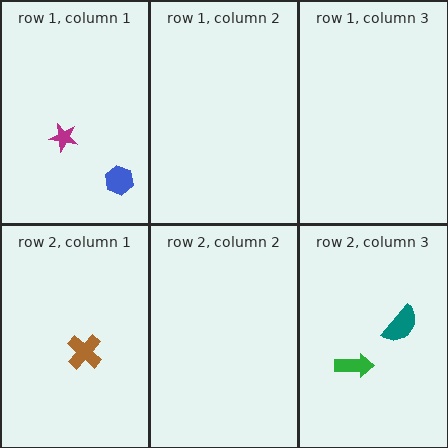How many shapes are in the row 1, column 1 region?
2.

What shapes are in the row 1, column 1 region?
The magenta star, the blue hexagon.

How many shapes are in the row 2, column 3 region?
2.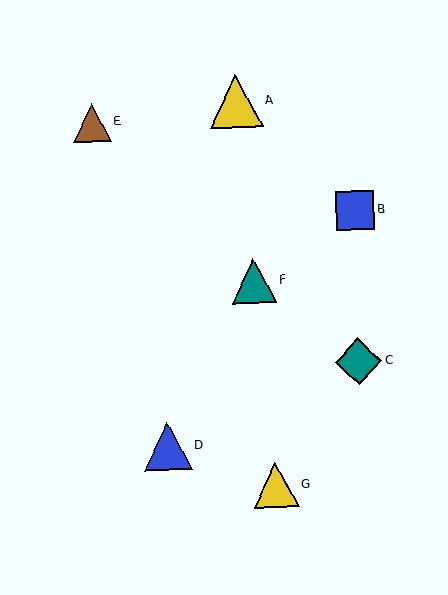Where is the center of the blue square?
The center of the blue square is at (355, 210).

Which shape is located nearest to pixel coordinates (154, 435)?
The blue triangle (labeled D) at (167, 446) is nearest to that location.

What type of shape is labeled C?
Shape C is a teal diamond.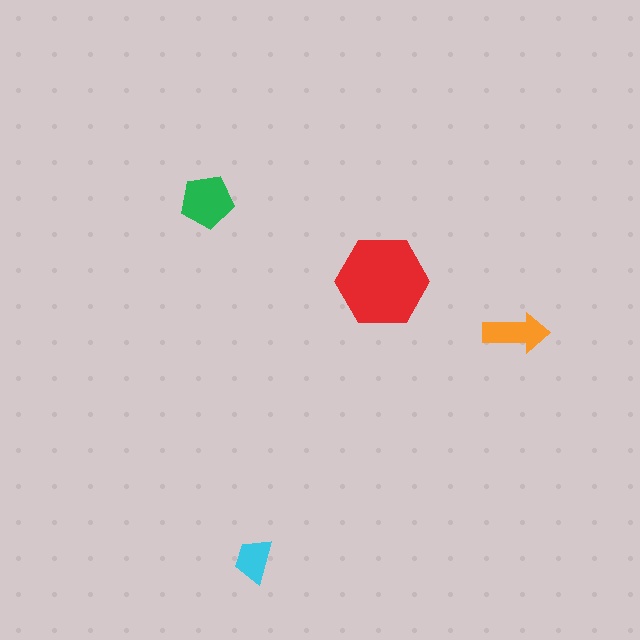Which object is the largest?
The red hexagon.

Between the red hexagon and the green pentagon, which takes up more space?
The red hexagon.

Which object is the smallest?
The cyan trapezoid.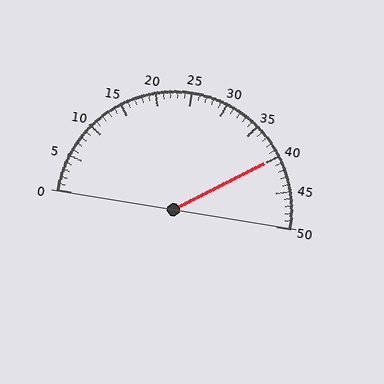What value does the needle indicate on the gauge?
The needle indicates approximately 40.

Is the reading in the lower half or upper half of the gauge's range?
The reading is in the upper half of the range (0 to 50).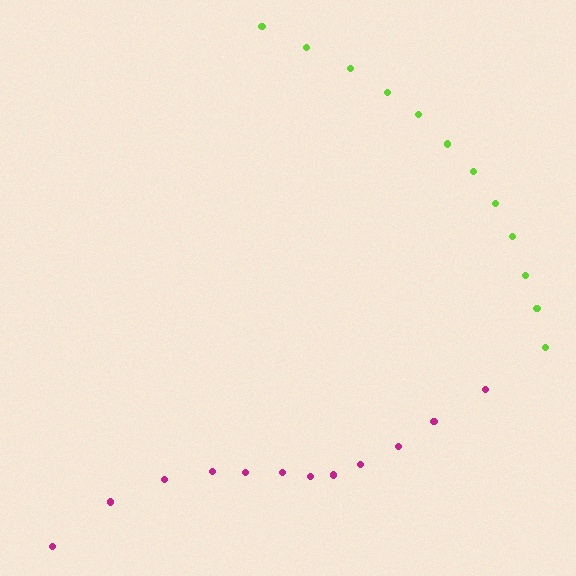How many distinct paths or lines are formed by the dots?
There are 2 distinct paths.